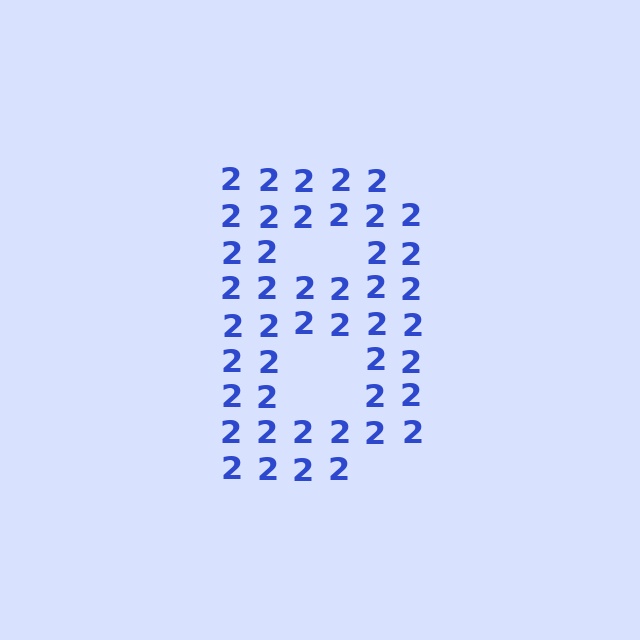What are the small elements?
The small elements are digit 2's.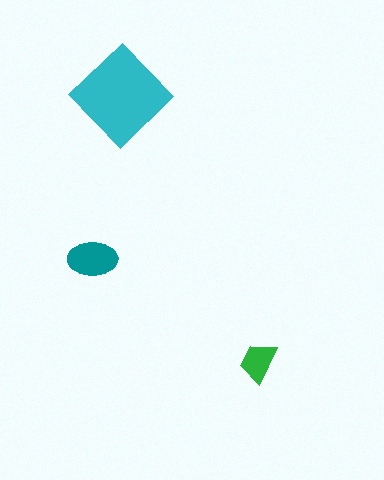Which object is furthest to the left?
The teal ellipse is leftmost.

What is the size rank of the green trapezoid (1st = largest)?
3rd.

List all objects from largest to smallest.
The cyan diamond, the teal ellipse, the green trapezoid.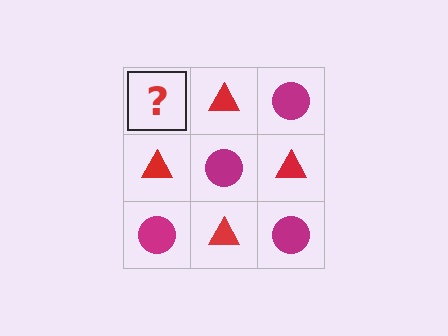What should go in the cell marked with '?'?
The missing cell should contain a magenta circle.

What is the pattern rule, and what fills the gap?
The rule is that it alternates magenta circle and red triangle in a checkerboard pattern. The gap should be filled with a magenta circle.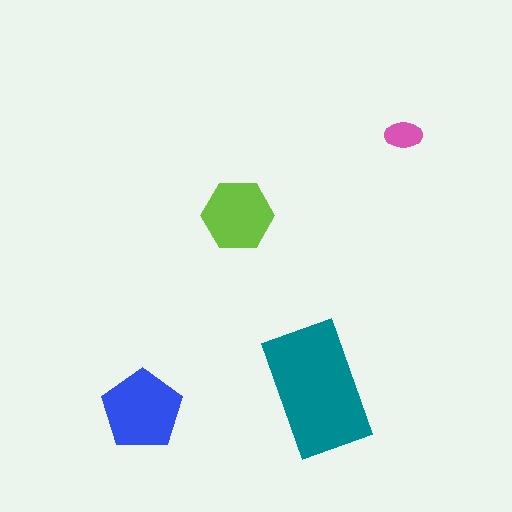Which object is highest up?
The pink ellipse is topmost.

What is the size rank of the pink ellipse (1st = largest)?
4th.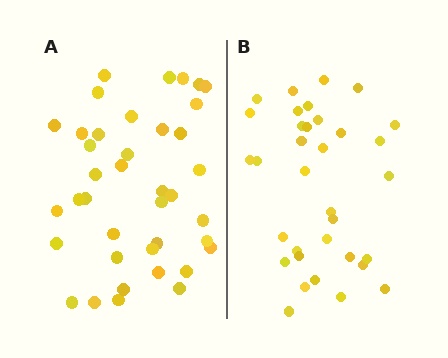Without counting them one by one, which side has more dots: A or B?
Region A (the left region) has more dots.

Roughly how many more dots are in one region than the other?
Region A has about 5 more dots than region B.